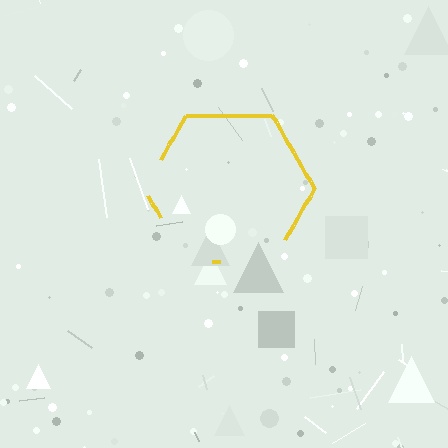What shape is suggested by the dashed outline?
The dashed outline suggests a hexagon.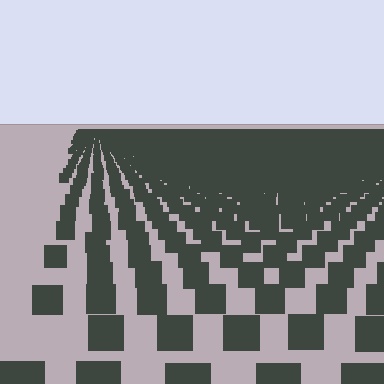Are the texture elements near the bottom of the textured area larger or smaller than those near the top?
Larger. Near the bottom, elements are closer to the viewer and appear at a bigger on-screen size.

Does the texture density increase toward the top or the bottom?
Density increases toward the top.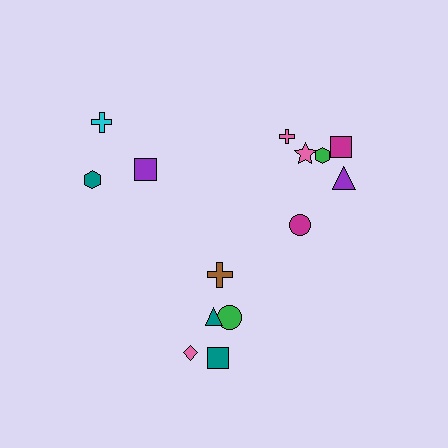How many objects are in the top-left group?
There are 3 objects.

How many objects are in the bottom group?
There are 5 objects.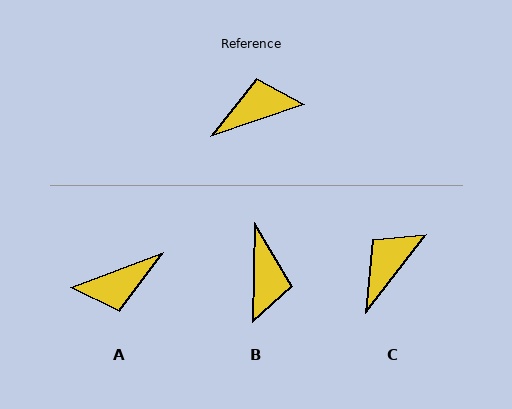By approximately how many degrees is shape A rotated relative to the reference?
Approximately 178 degrees clockwise.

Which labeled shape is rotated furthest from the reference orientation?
A, about 178 degrees away.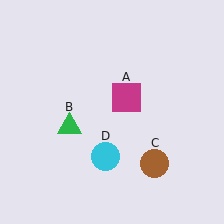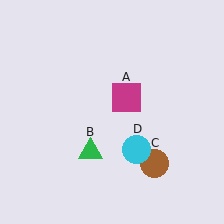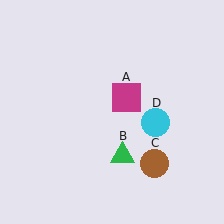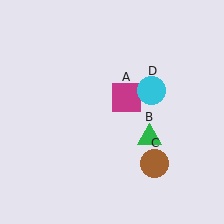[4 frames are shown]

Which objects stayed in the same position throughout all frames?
Magenta square (object A) and brown circle (object C) remained stationary.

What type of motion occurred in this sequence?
The green triangle (object B), cyan circle (object D) rotated counterclockwise around the center of the scene.